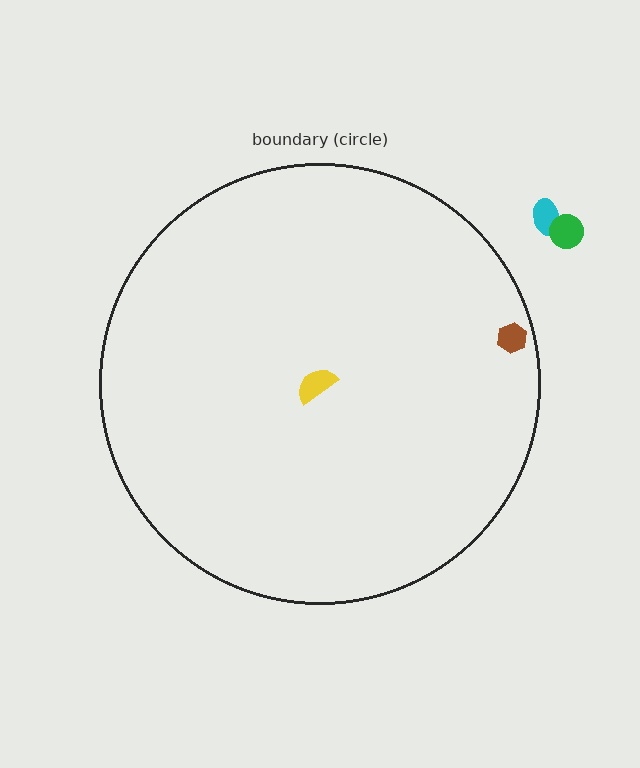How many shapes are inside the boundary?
2 inside, 2 outside.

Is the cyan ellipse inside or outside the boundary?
Outside.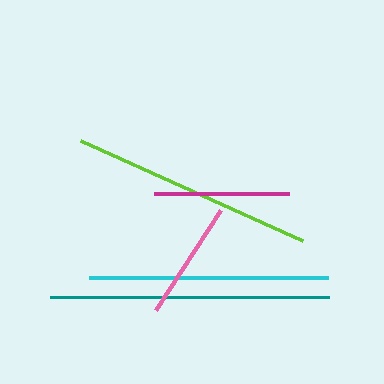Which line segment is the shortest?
The pink line is the shortest at approximately 119 pixels.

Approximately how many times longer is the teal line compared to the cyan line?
The teal line is approximately 1.2 times the length of the cyan line.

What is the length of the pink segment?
The pink segment is approximately 119 pixels long.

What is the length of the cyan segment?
The cyan segment is approximately 239 pixels long.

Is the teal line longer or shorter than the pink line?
The teal line is longer than the pink line.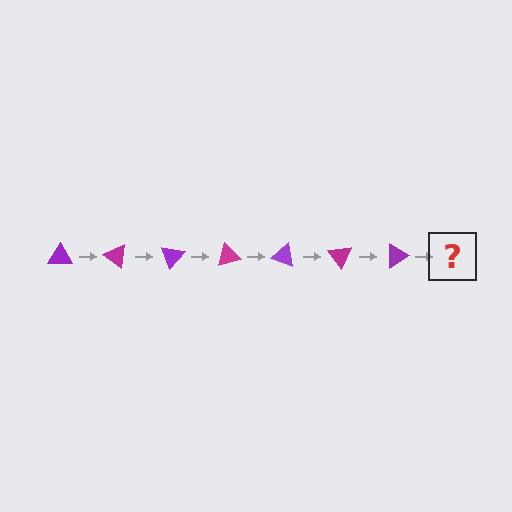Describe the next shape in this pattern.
It should be a magenta triangle, rotated 245 degrees from the start.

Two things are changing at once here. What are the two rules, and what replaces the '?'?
The two rules are that it rotates 35 degrees each step and the color cycles through purple and magenta. The '?' should be a magenta triangle, rotated 245 degrees from the start.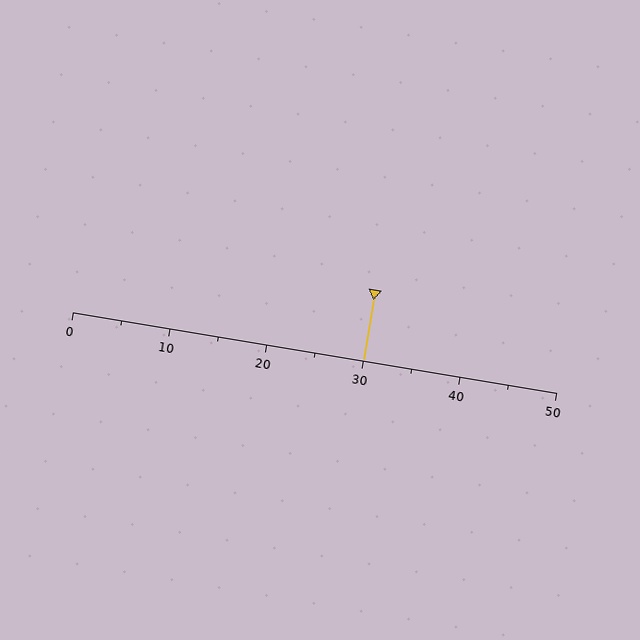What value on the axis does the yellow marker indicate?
The marker indicates approximately 30.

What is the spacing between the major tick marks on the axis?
The major ticks are spaced 10 apart.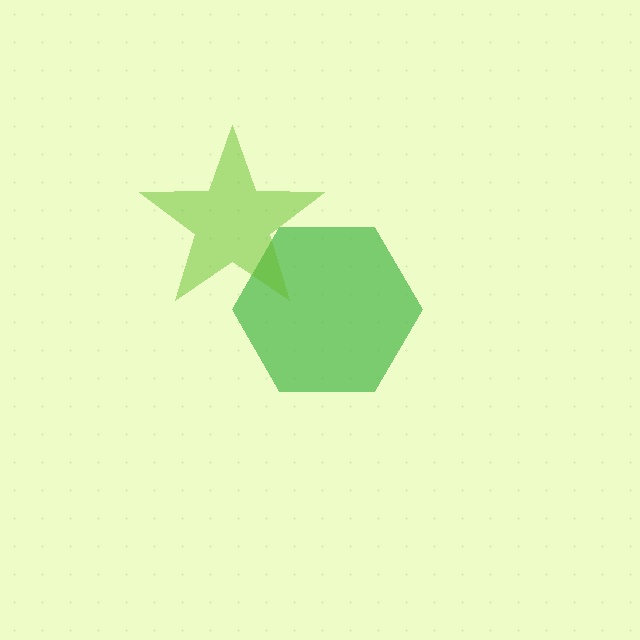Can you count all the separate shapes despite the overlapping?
Yes, there are 2 separate shapes.